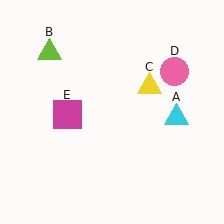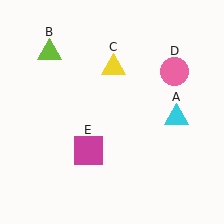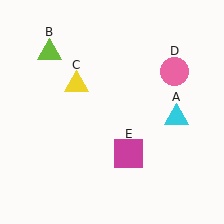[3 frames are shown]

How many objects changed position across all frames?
2 objects changed position: yellow triangle (object C), magenta square (object E).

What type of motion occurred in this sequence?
The yellow triangle (object C), magenta square (object E) rotated counterclockwise around the center of the scene.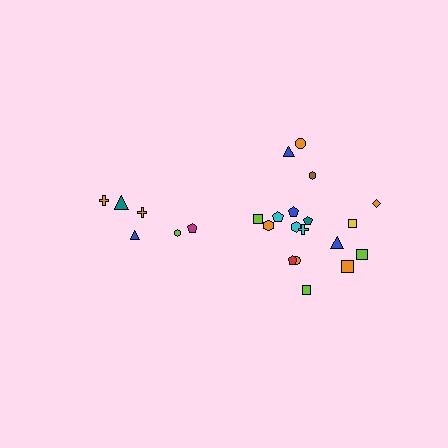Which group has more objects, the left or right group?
The right group.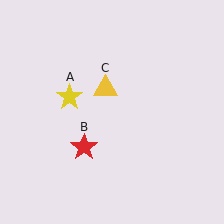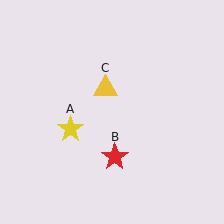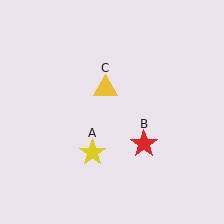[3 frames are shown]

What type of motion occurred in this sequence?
The yellow star (object A), red star (object B) rotated counterclockwise around the center of the scene.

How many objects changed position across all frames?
2 objects changed position: yellow star (object A), red star (object B).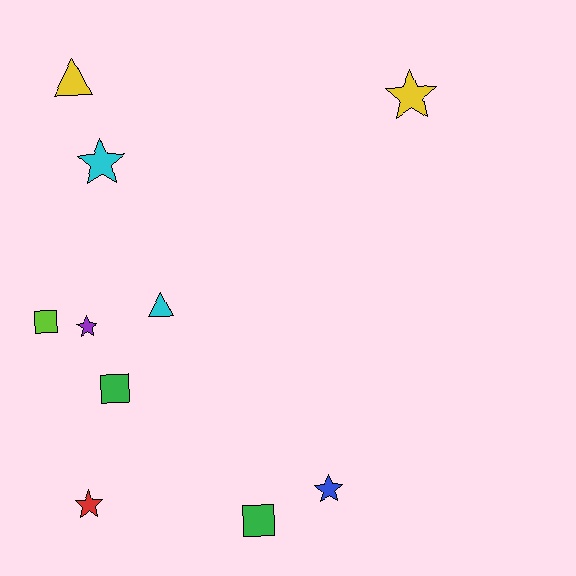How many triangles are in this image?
There are 2 triangles.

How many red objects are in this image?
There is 1 red object.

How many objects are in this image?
There are 10 objects.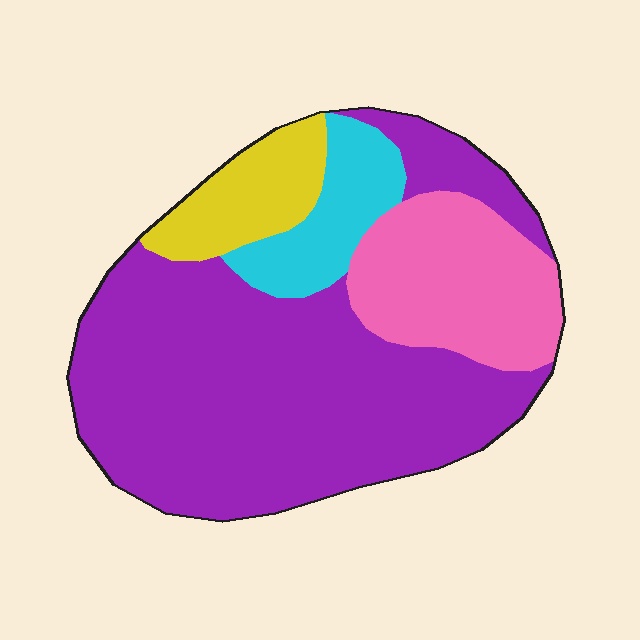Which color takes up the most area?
Purple, at roughly 60%.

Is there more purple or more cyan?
Purple.